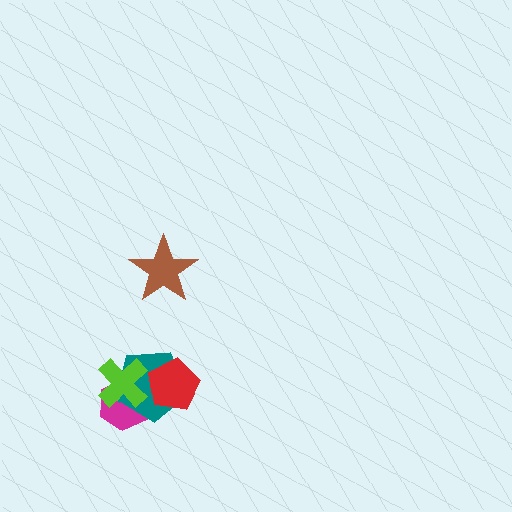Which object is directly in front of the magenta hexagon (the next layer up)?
The teal pentagon is directly in front of the magenta hexagon.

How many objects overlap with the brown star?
0 objects overlap with the brown star.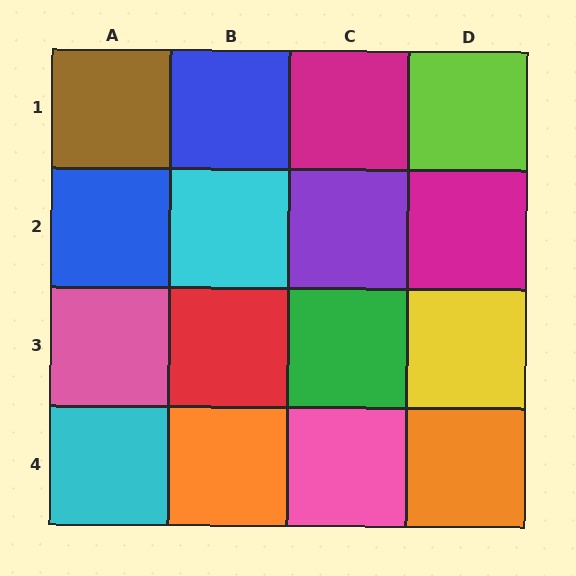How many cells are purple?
1 cell is purple.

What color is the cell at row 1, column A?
Brown.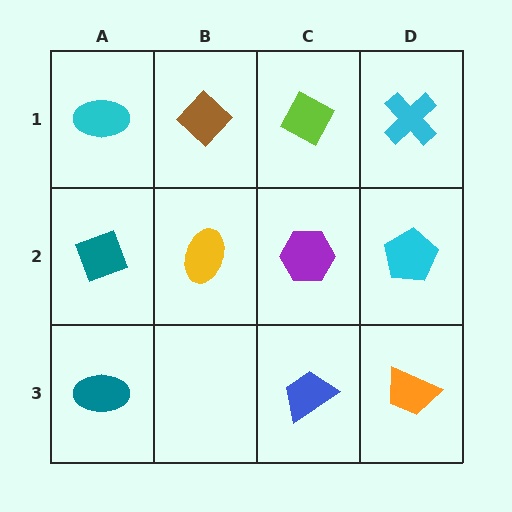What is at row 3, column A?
A teal ellipse.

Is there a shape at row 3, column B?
No, that cell is empty.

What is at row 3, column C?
A blue trapezoid.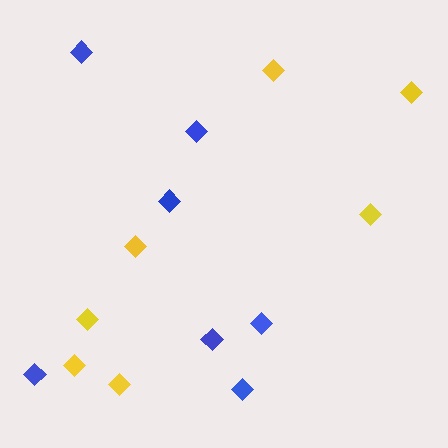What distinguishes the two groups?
There are 2 groups: one group of blue diamonds (7) and one group of yellow diamonds (7).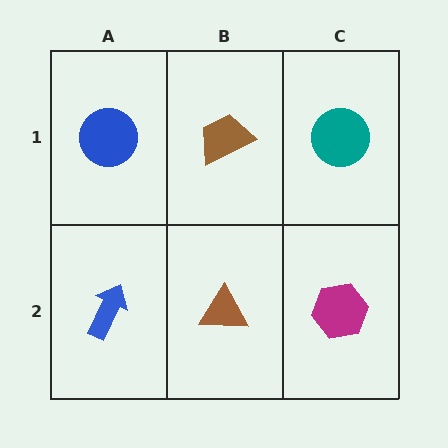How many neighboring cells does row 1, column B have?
3.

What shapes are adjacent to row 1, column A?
A blue arrow (row 2, column A), a brown trapezoid (row 1, column B).